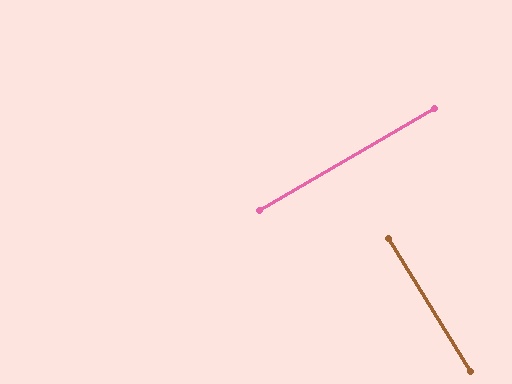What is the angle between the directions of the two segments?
Approximately 89 degrees.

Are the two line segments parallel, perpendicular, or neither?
Perpendicular — they meet at approximately 89°.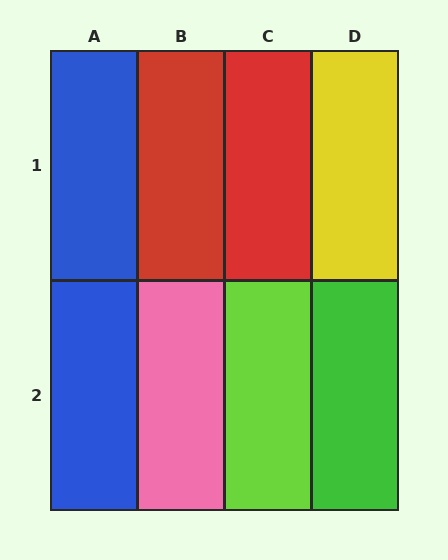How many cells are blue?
2 cells are blue.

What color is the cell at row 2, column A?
Blue.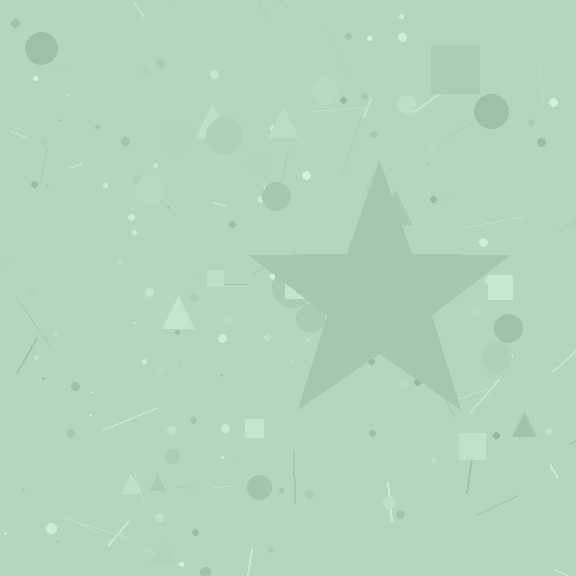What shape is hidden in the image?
A star is hidden in the image.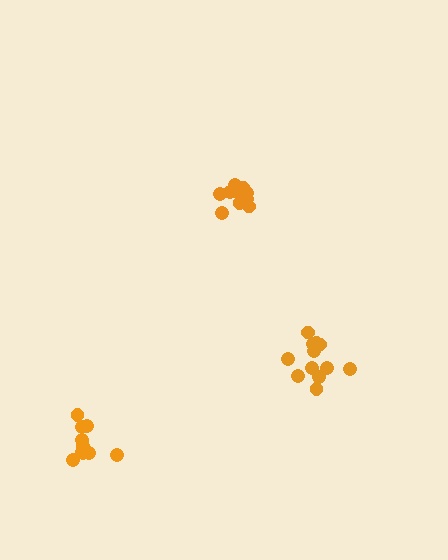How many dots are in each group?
Group 1: 12 dots, Group 2: 10 dots, Group 3: 11 dots (33 total).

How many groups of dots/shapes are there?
There are 3 groups.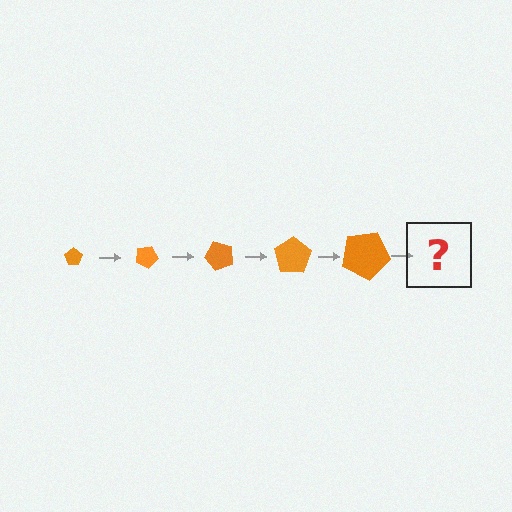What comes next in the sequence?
The next element should be a pentagon, larger than the previous one and rotated 125 degrees from the start.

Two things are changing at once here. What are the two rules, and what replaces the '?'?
The two rules are that the pentagon grows larger each step and it rotates 25 degrees each step. The '?' should be a pentagon, larger than the previous one and rotated 125 degrees from the start.